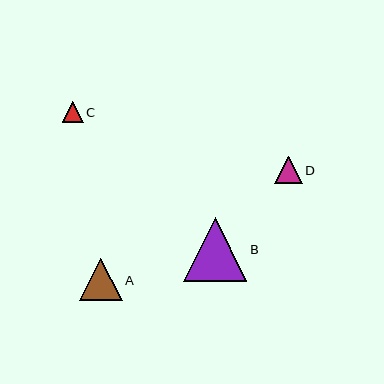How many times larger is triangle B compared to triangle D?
Triangle B is approximately 2.3 times the size of triangle D.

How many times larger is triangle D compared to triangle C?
Triangle D is approximately 1.3 times the size of triangle C.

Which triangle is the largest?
Triangle B is the largest with a size of approximately 63 pixels.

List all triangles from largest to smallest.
From largest to smallest: B, A, D, C.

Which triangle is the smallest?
Triangle C is the smallest with a size of approximately 21 pixels.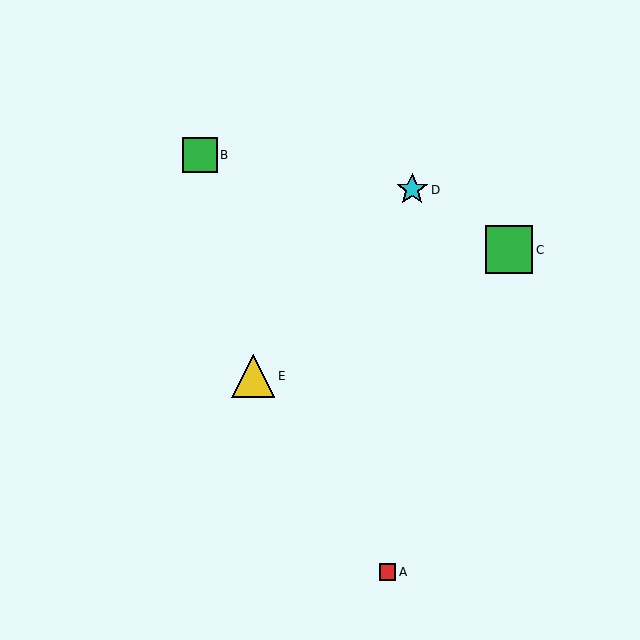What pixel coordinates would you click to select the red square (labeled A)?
Click at (388, 572) to select the red square A.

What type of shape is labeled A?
Shape A is a red square.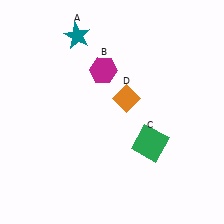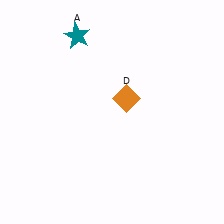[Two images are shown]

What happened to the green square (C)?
The green square (C) was removed in Image 2. It was in the bottom-right area of Image 1.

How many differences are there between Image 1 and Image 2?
There are 2 differences between the two images.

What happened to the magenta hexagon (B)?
The magenta hexagon (B) was removed in Image 2. It was in the top-left area of Image 1.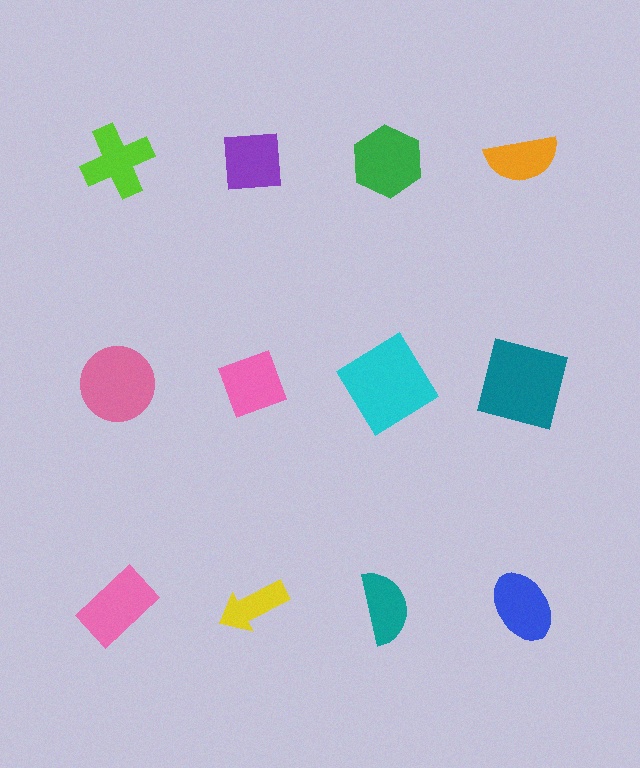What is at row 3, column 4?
A blue ellipse.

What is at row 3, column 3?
A teal semicircle.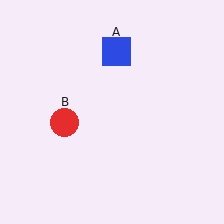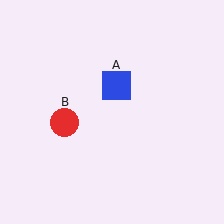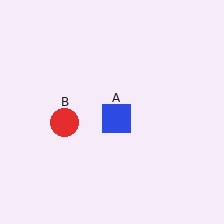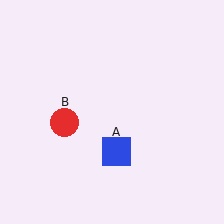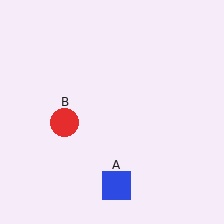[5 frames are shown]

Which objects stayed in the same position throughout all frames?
Red circle (object B) remained stationary.